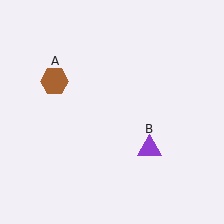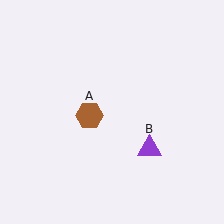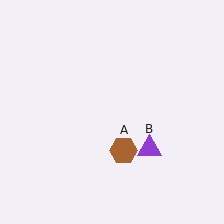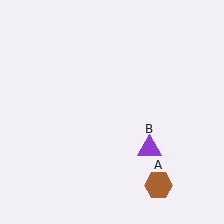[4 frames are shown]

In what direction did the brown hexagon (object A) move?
The brown hexagon (object A) moved down and to the right.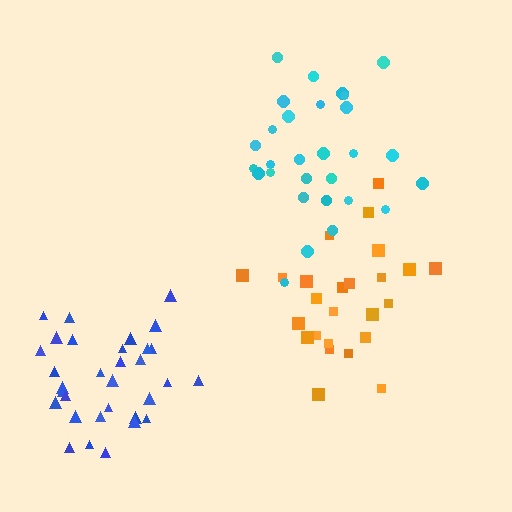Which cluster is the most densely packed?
Orange.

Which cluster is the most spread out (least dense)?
Cyan.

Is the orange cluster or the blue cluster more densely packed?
Orange.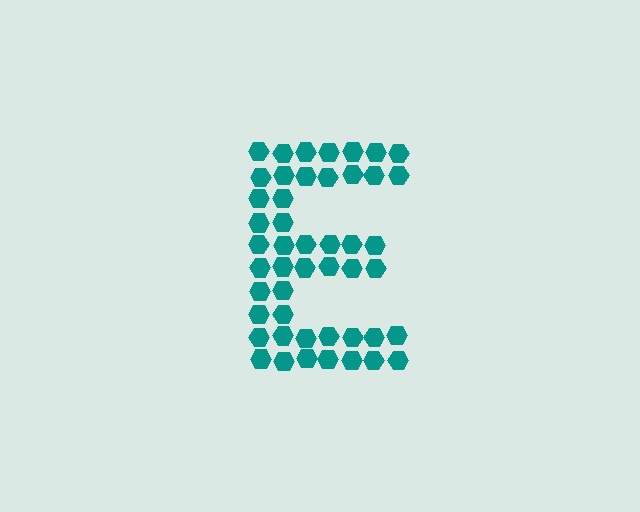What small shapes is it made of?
It is made of small hexagons.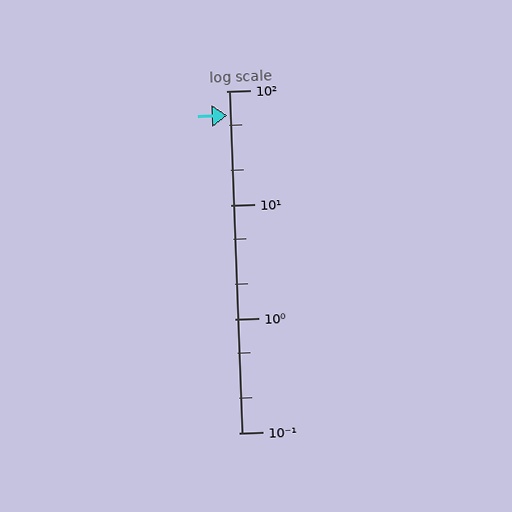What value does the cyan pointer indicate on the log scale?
The pointer indicates approximately 61.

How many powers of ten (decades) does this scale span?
The scale spans 3 decades, from 0.1 to 100.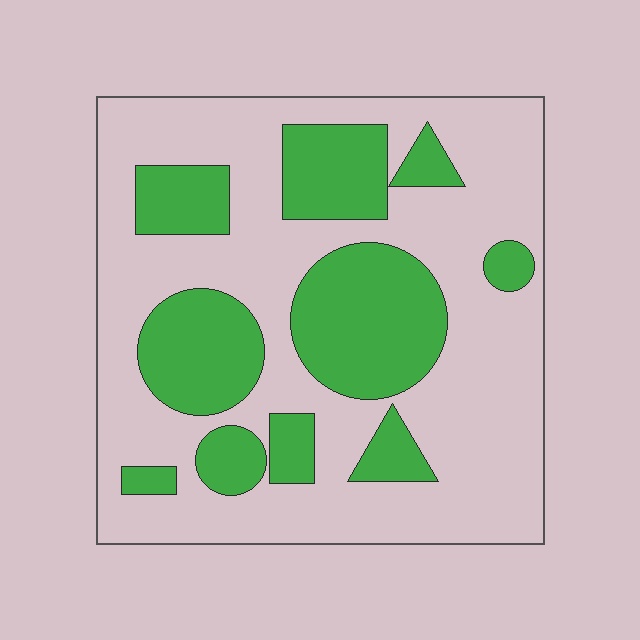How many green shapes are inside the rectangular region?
10.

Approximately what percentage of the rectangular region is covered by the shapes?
Approximately 35%.